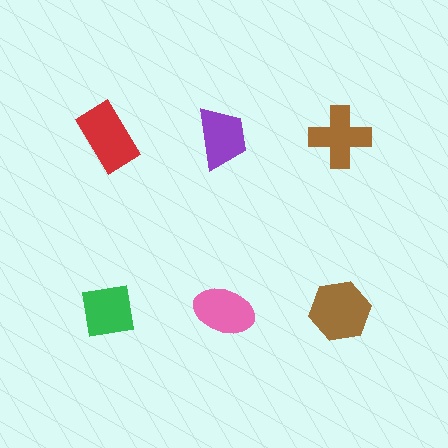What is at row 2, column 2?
A pink ellipse.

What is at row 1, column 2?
A purple trapezoid.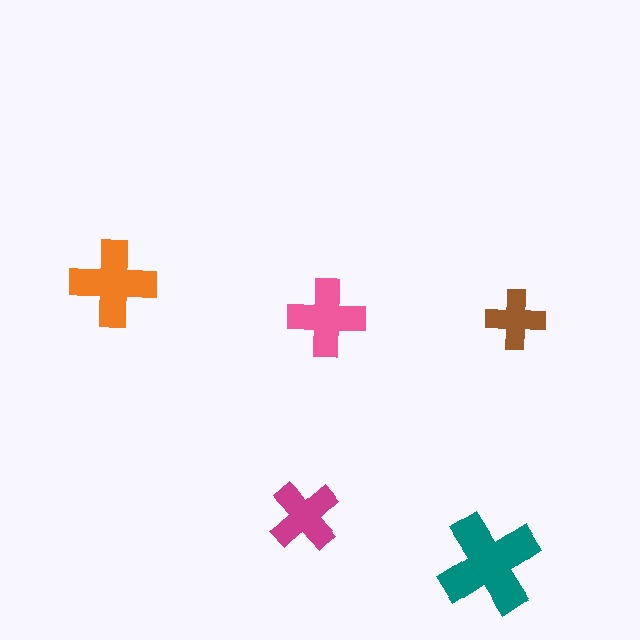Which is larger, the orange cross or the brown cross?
The orange one.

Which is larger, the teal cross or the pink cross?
The teal one.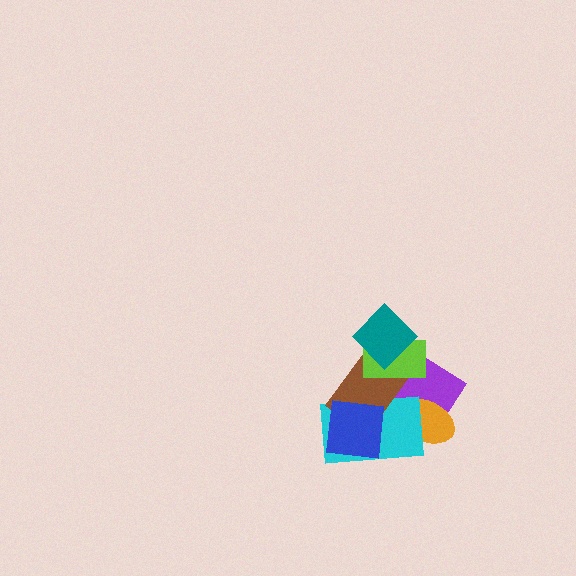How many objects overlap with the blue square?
2 objects overlap with the blue square.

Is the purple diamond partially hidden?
Yes, it is partially covered by another shape.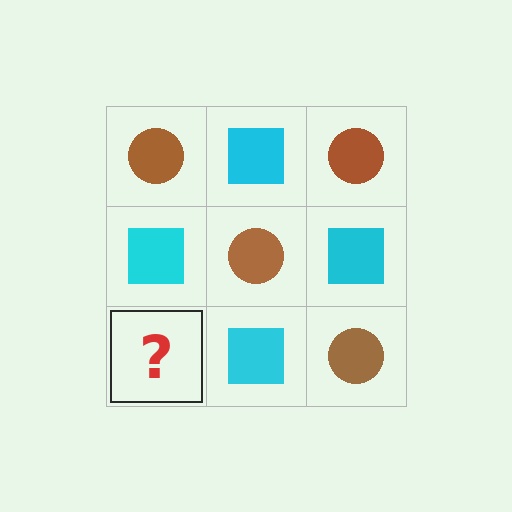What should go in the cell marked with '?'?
The missing cell should contain a brown circle.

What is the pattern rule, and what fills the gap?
The rule is that it alternates brown circle and cyan square in a checkerboard pattern. The gap should be filled with a brown circle.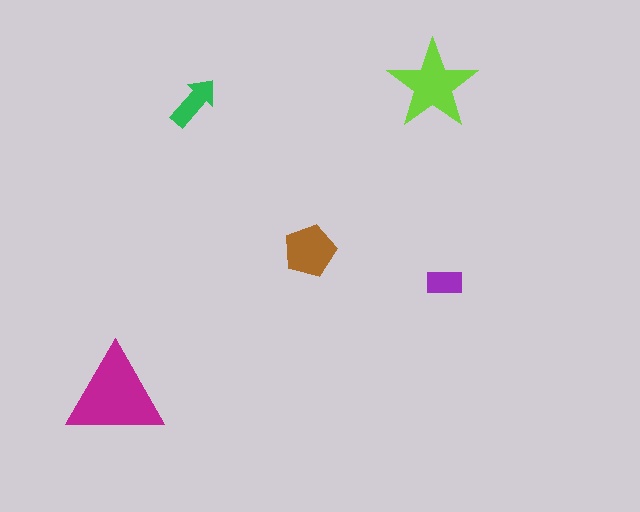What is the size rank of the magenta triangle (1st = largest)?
1st.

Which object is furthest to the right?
The purple rectangle is rightmost.